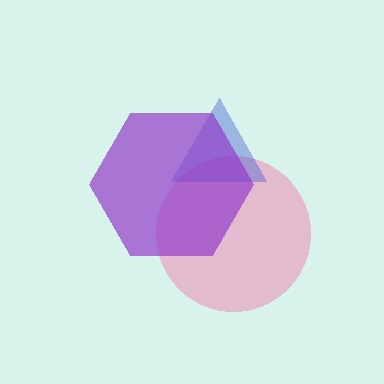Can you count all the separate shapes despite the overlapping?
Yes, there are 3 separate shapes.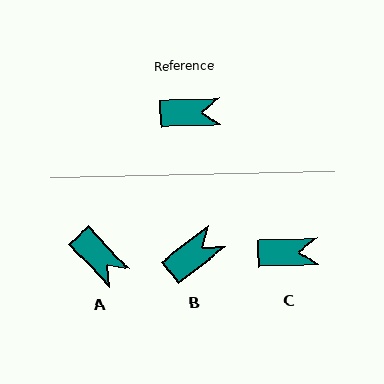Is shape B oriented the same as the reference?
No, it is off by about 36 degrees.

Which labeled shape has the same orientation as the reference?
C.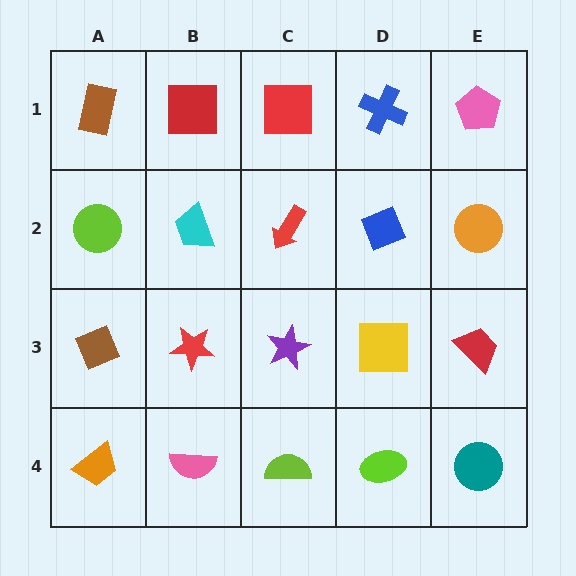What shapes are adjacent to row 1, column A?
A lime circle (row 2, column A), a red square (row 1, column B).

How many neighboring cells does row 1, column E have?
2.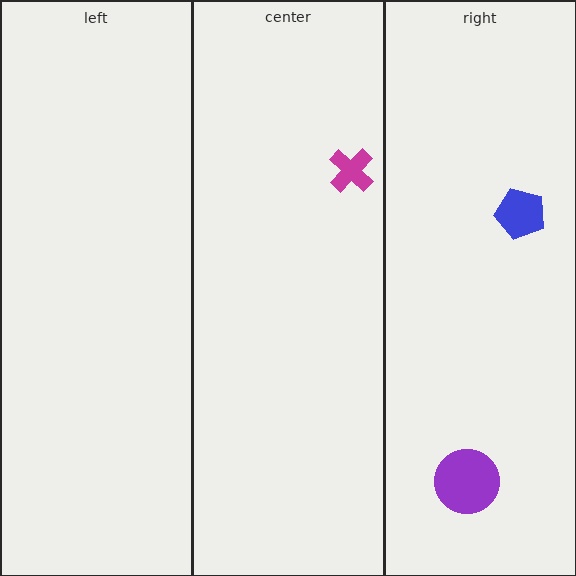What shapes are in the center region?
The magenta cross.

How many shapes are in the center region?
1.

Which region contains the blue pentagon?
The right region.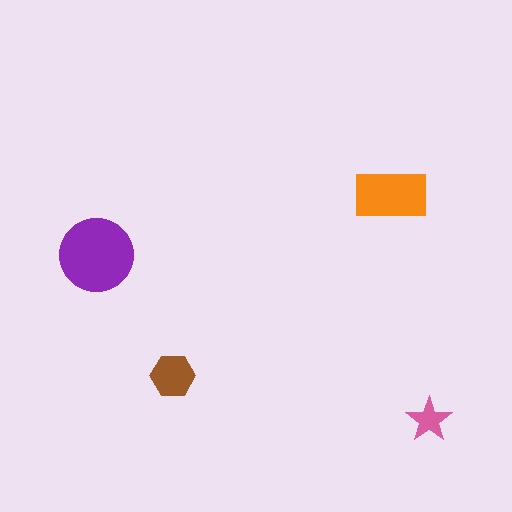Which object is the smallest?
The pink star.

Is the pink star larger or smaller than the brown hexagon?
Smaller.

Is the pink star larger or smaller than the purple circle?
Smaller.